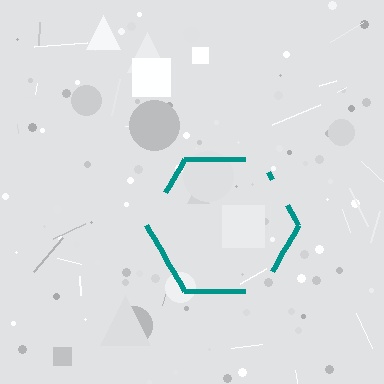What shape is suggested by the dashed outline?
The dashed outline suggests a hexagon.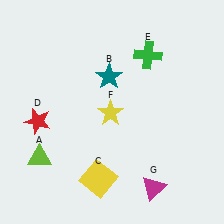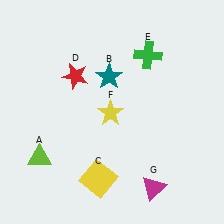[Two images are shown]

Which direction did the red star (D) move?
The red star (D) moved up.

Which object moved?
The red star (D) moved up.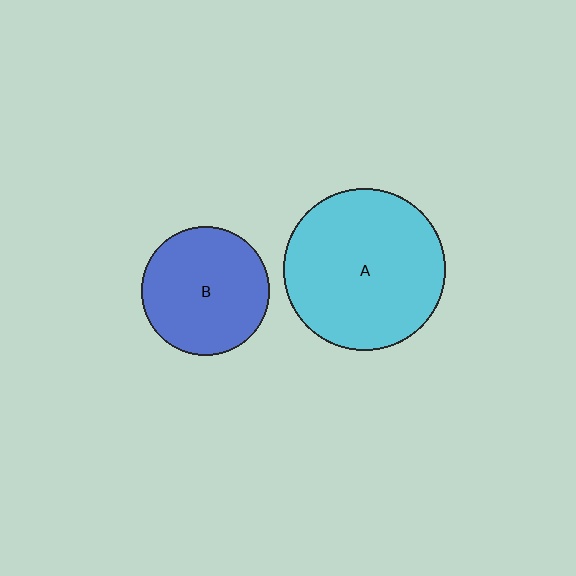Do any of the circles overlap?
No, none of the circles overlap.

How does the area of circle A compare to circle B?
Approximately 1.6 times.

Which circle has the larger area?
Circle A (cyan).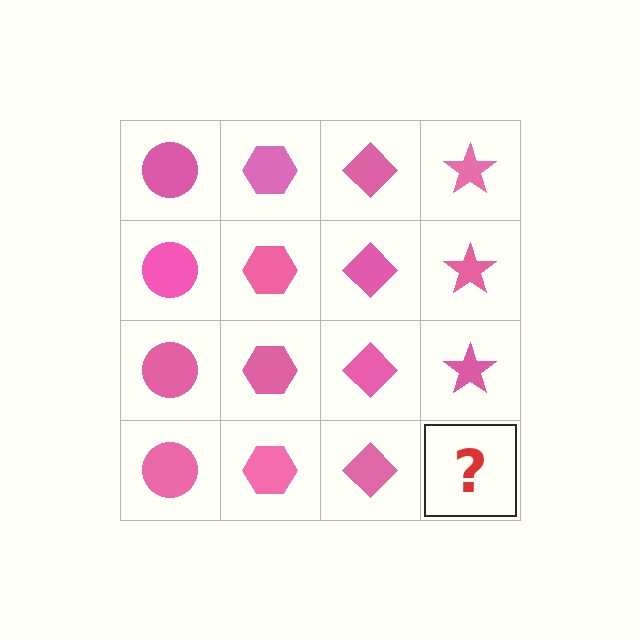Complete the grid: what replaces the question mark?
The question mark should be replaced with a pink star.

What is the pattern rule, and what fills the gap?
The rule is that each column has a consistent shape. The gap should be filled with a pink star.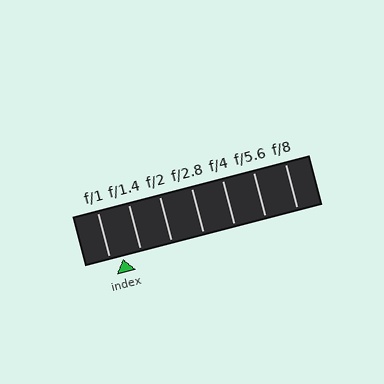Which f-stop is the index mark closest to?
The index mark is closest to f/1.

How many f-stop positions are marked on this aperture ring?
There are 7 f-stop positions marked.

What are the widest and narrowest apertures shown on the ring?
The widest aperture shown is f/1 and the narrowest is f/8.